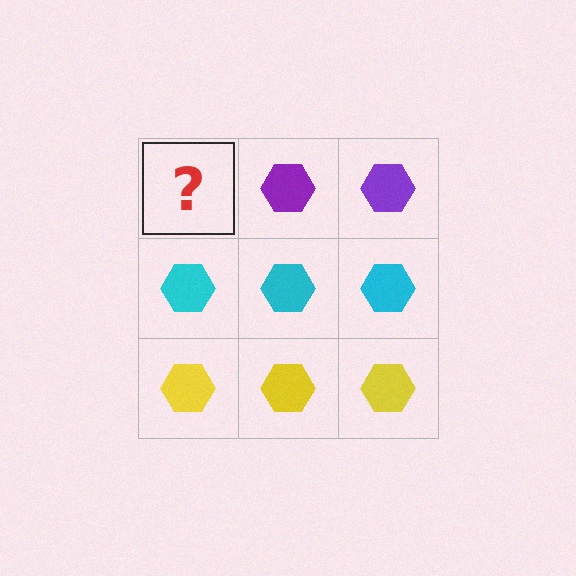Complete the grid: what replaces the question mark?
The question mark should be replaced with a purple hexagon.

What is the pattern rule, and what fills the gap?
The rule is that each row has a consistent color. The gap should be filled with a purple hexagon.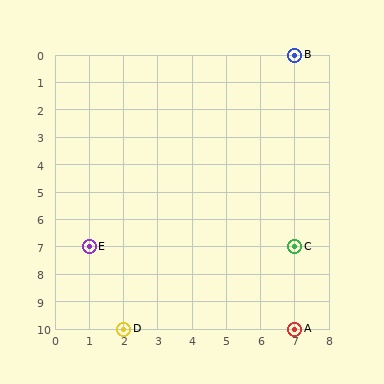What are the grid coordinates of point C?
Point C is at grid coordinates (7, 7).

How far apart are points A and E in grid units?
Points A and E are 6 columns and 3 rows apart (about 6.7 grid units diagonally).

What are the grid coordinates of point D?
Point D is at grid coordinates (2, 10).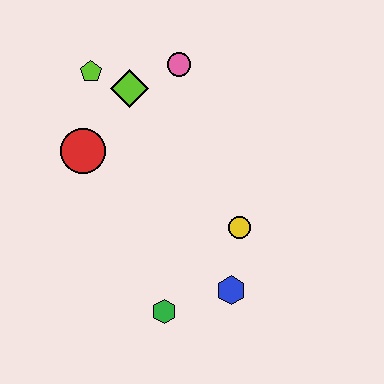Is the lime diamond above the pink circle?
No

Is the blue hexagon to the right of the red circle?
Yes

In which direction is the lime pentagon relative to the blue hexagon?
The lime pentagon is above the blue hexagon.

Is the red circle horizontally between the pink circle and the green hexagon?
No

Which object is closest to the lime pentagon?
The lime diamond is closest to the lime pentagon.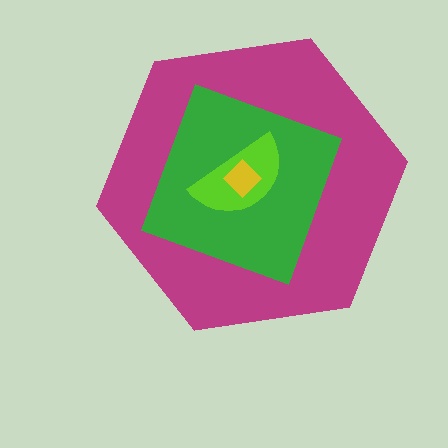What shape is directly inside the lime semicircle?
The yellow diamond.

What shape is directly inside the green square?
The lime semicircle.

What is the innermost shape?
The yellow diamond.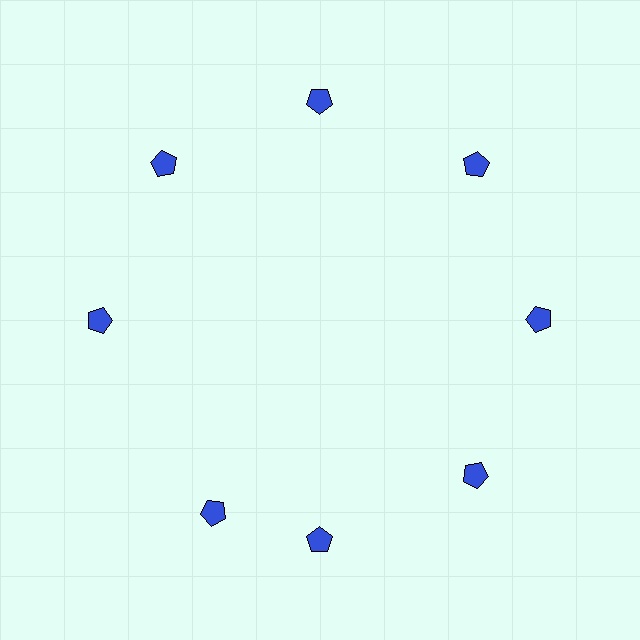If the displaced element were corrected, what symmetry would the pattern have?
It would have 8-fold rotational symmetry — the pattern would map onto itself every 45 degrees.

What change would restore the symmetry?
The symmetry would be restored by rotating it back into even spacing with its neighbors so that all 8 pentagons sit at equal angles and equal distance from the center.